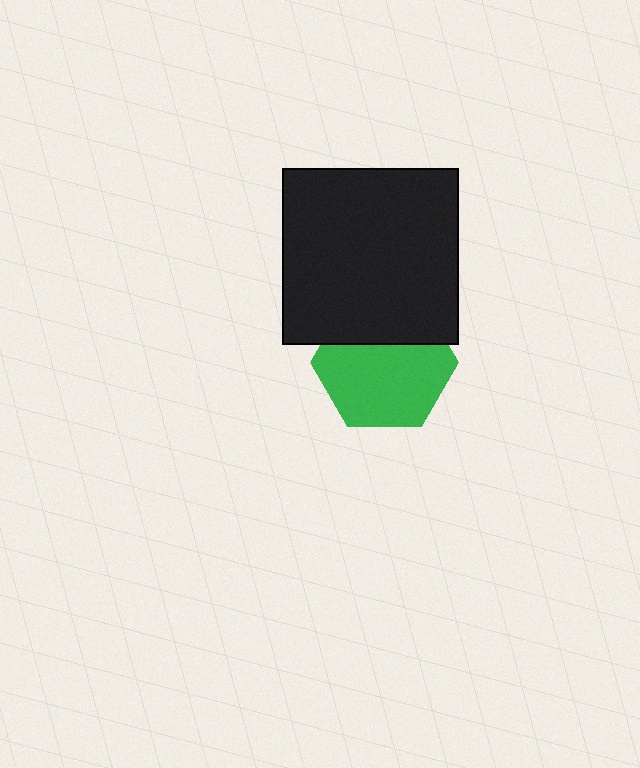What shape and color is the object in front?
The object in front is a black square.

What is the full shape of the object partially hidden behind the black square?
The partially hidden object is a green hexagon.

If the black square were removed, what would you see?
You would see the complete green hexagon.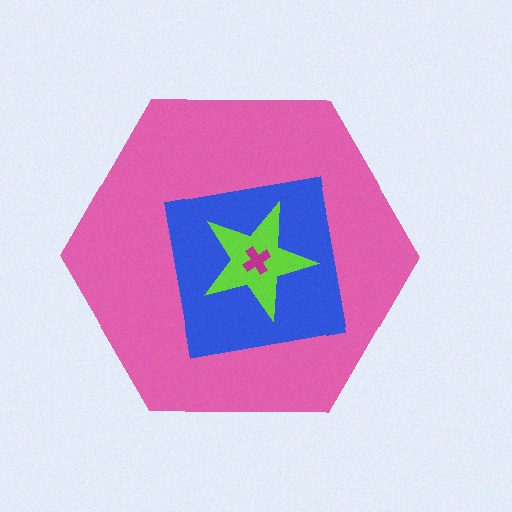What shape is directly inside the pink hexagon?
The blue square.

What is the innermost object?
The magenta cross.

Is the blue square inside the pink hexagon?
Yes.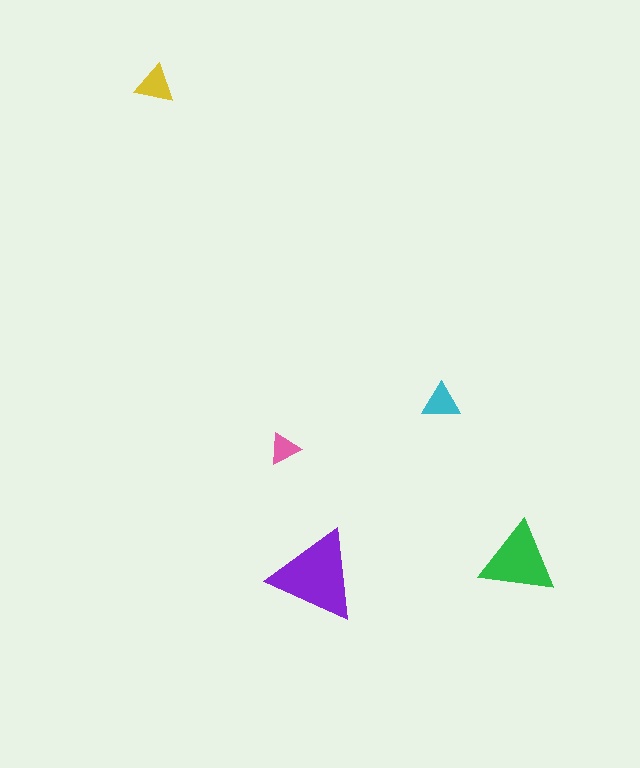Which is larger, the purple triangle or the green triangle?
The purple one.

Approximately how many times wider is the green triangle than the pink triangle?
About 2.5 times wider.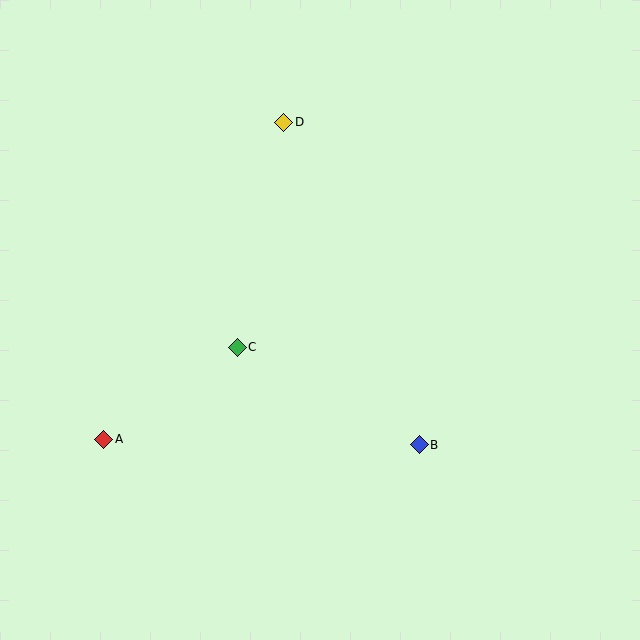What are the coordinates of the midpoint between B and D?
The midpoint between B and D is at (351, 283).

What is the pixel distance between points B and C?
The distance between B and C is 206 pixels.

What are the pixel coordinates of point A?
Point A is at (104, 439).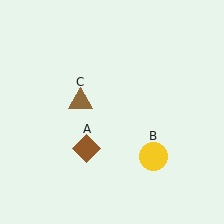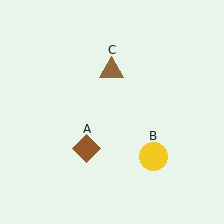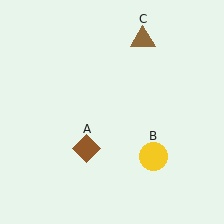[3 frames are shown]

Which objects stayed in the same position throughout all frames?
Brown diamond (object A) and yellow circle (object B) remained stationary.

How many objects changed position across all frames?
1 object changed position: brown triangle (object C).